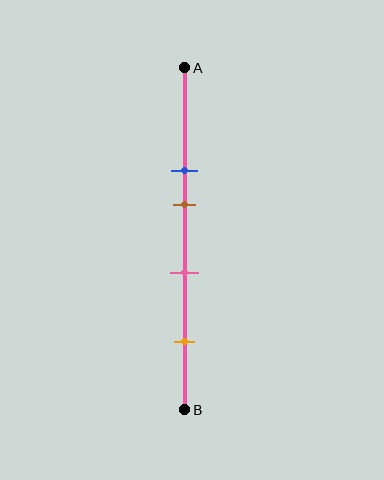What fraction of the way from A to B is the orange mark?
The orange mark is approximately 80% (0.8) of the way from A to B.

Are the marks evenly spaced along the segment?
No, the marks are not evenly spaced.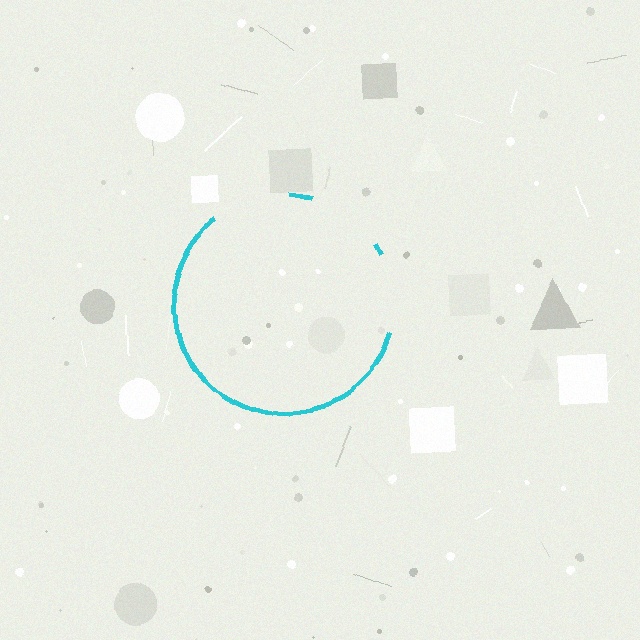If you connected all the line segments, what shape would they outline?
They would outline a circle.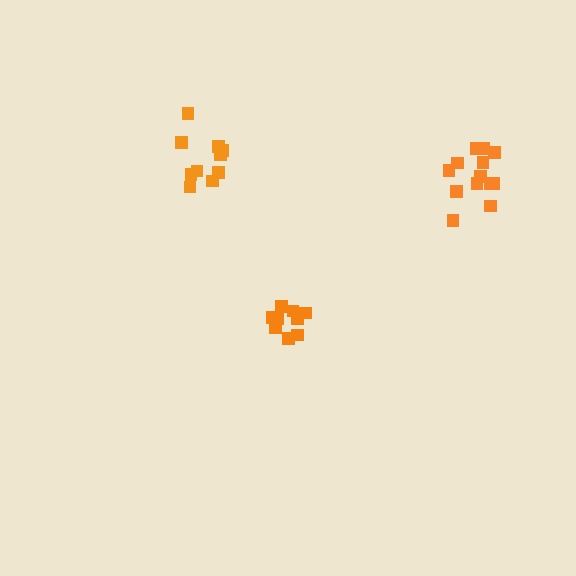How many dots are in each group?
Group 1: 10 dots, Group 2: 9 dots, Group 3: 13 dots (32 total).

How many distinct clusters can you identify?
There are 3 distinct clusters.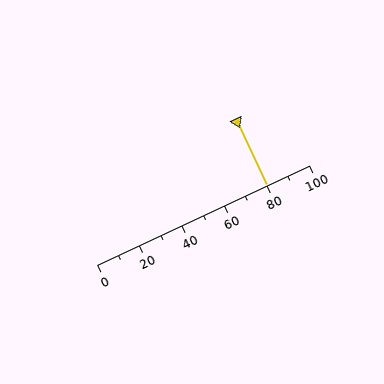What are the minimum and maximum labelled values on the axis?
The axis runs from 0 to 100.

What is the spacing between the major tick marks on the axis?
The major ticks are spaced 20 apart.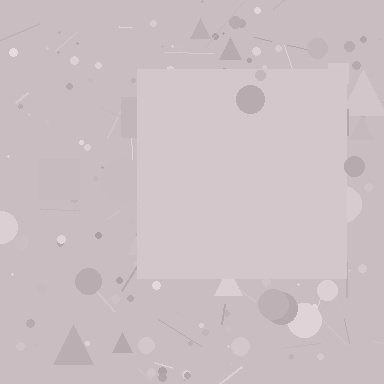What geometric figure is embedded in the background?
A square is embedded in the background.